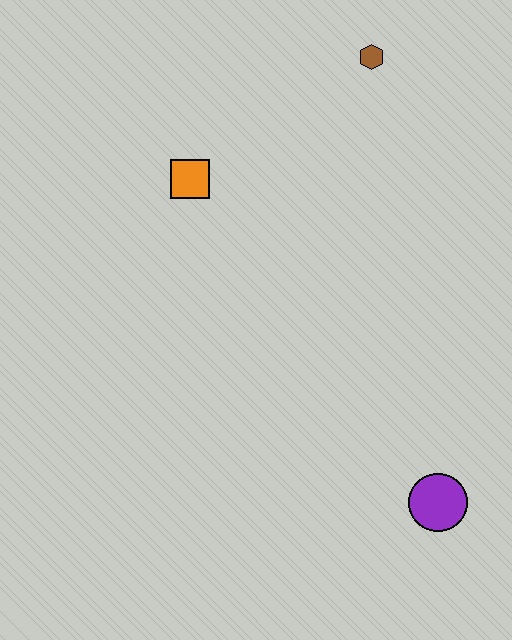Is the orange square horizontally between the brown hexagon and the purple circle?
No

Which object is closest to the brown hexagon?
The orange square is closest to the brown hexagon.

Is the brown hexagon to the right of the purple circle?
No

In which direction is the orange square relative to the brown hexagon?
The orange square is to the left of the brown hexagon.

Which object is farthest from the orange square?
The purple circle is farthest from the orange square.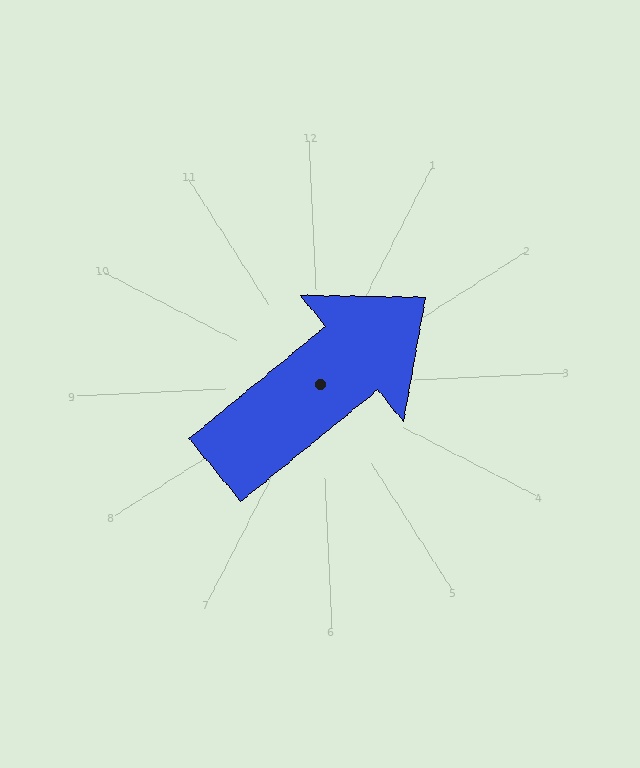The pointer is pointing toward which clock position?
Roughly 2 o'clock.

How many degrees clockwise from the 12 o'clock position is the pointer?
Approximately 53 degrees.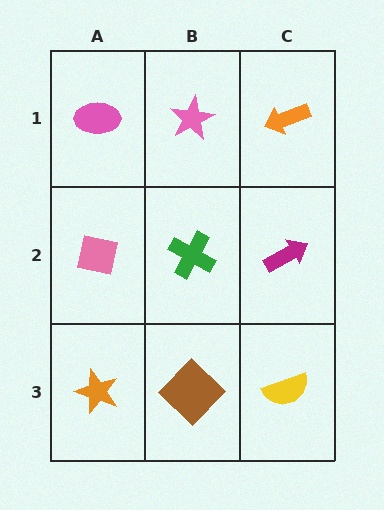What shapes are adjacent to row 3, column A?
A pink square (row 2, column A), a brown diamond (row 3, column B).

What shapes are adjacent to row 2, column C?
An orange arrow (row 1, column C), a yellow semicircle (row 3, column C), a green cross (row 2, column B).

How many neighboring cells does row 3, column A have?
2.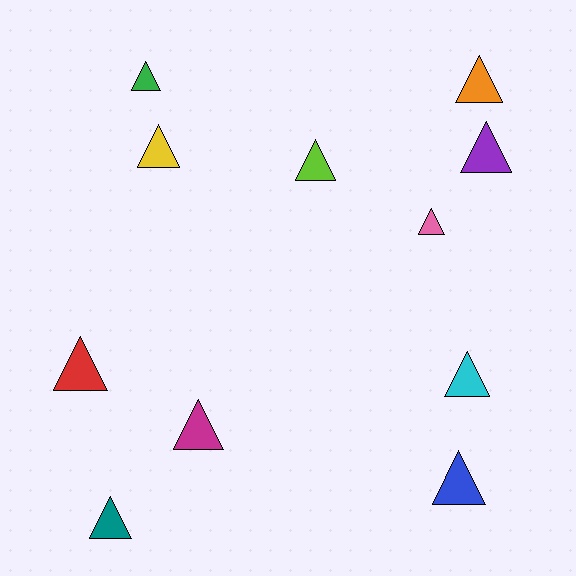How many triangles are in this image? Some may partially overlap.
There are 11 triangles.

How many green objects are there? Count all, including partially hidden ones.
There is 1 green object.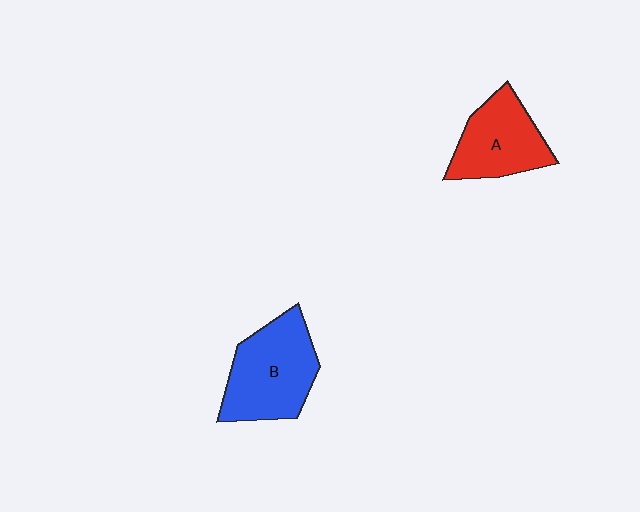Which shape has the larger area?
Shape B (blue).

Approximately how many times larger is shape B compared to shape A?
Approximately 1.3 times.